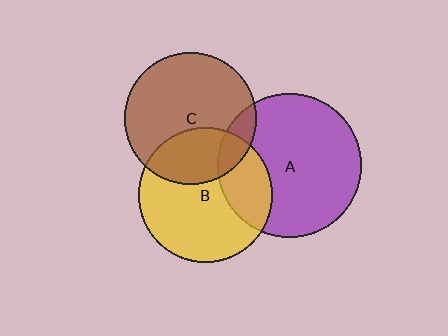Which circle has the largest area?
Circle A (purple).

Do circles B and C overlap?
Yes.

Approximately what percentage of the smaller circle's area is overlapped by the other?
Approximately 30%.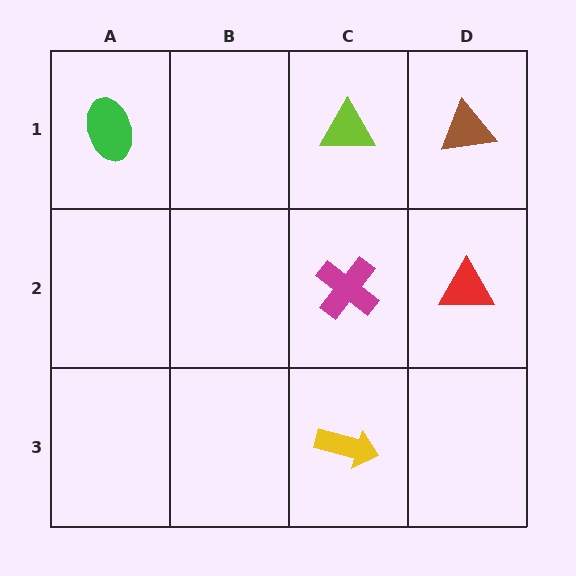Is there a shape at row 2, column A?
No, that cell is empty.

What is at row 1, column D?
A brown triangle.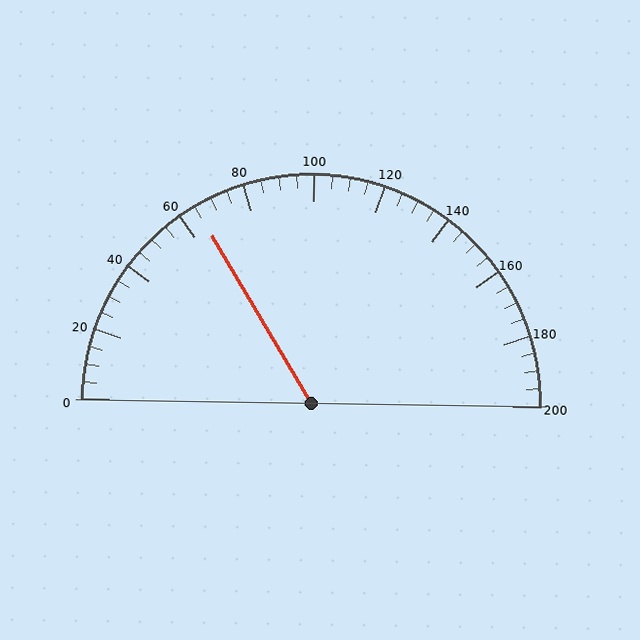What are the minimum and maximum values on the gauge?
The gauge ranges from 0 to 200.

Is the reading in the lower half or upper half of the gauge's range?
The reading is in the lower half of the range (0 to 200).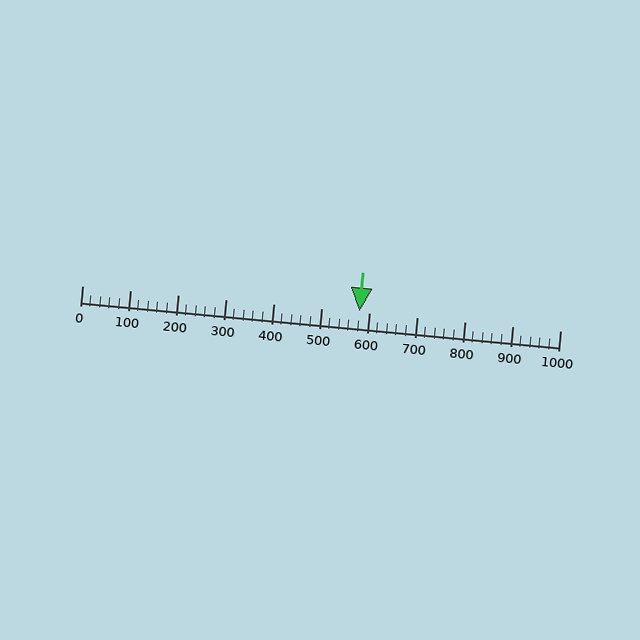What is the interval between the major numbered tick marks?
The major tick marks are spaced 100 units apart.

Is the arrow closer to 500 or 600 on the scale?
The arrow is closer to 600.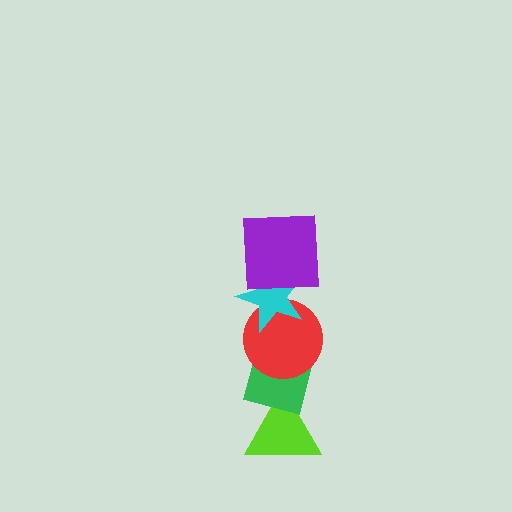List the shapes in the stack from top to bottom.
From top to bottom: the purple square, the cyan star, the red circle, the green square, the lime triangle.